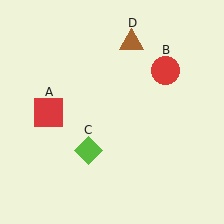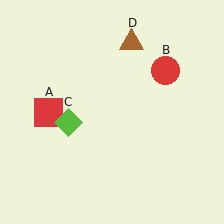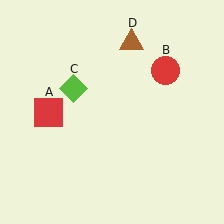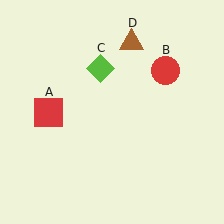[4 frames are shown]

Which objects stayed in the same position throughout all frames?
Red square (object A) and red circle (object B) and brown triangle (object D) remained stationary.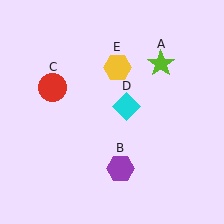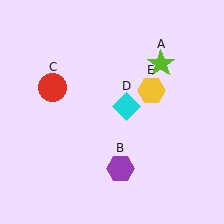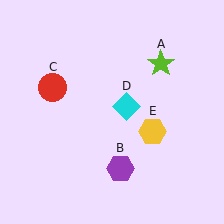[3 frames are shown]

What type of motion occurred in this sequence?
The yellow hexagon (object E) rotated clockwise around the center of the scene.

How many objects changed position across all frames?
1 object changed position: yellow hexagon (object E).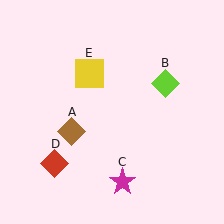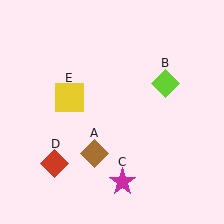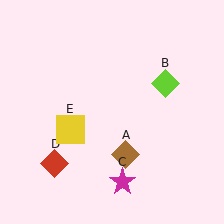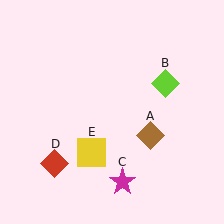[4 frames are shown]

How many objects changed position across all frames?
2 objects changed position: brown diamond (object A), yellow square (object E).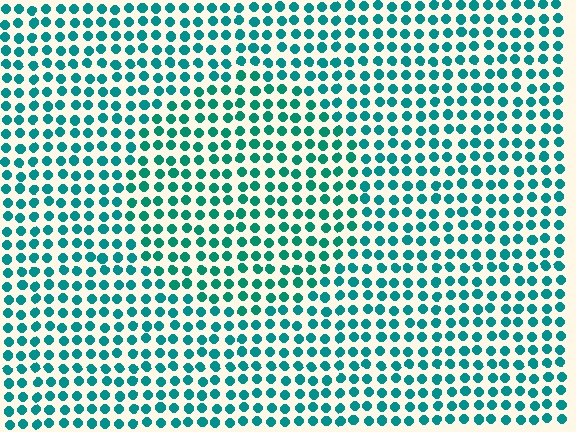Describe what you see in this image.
The image is filled with small teal elements in a uniform arrangement. A circle-shaped region is visible where the elements are tinted to a slightly different hue, forming a subtle color boundary.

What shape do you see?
I see a circle.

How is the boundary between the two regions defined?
The boundary is defined purely by a slight shift in hue (about 14 degrees). Spacing, size, and orientation are identical on both sides.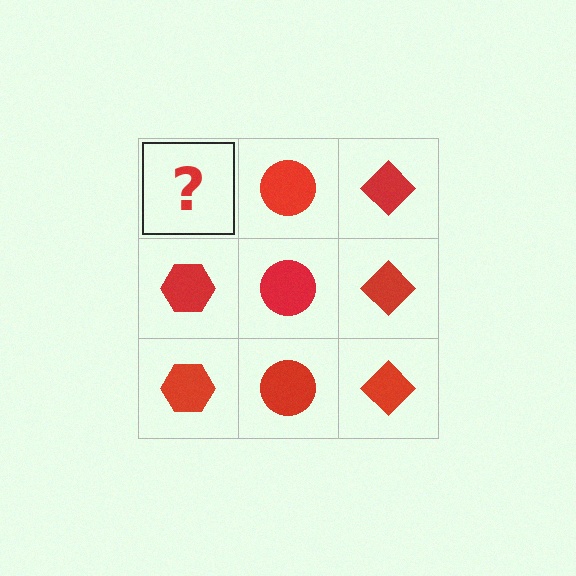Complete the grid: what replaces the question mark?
The question mark should be replaced with a red hexagon.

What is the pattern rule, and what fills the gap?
The rule is that each column has a consistent shape. The gap should be filled with a red hexagon.